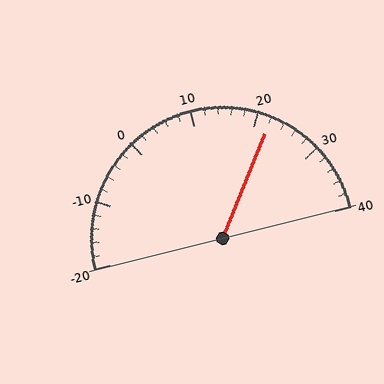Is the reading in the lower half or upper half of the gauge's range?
The reading is in the upper half of the range (-20 to 40).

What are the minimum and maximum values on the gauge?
The gauge ranges from -20 to 40.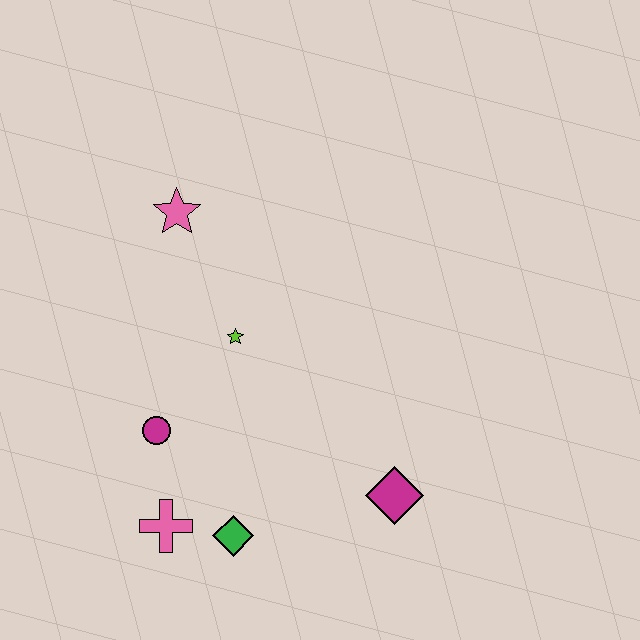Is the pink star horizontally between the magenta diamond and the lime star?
No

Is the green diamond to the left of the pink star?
No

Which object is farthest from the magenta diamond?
The pink star is farthest from the magenta diamond.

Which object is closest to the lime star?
The magenta circle is closest to the lime star.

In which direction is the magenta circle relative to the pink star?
The magenta circle is below the pink star.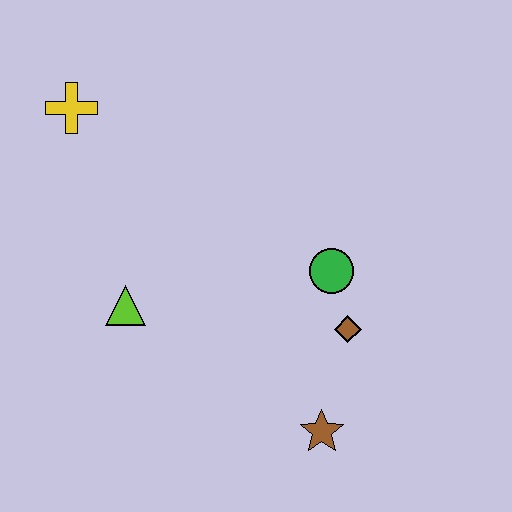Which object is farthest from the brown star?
The yellow cross is farthest from the brown star.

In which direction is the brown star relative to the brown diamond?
The brown star is below the brown diamond.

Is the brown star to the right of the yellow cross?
Yes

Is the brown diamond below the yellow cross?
Yes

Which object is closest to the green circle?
The brown diamond is closest to the green circle.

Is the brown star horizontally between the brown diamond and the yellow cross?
Yes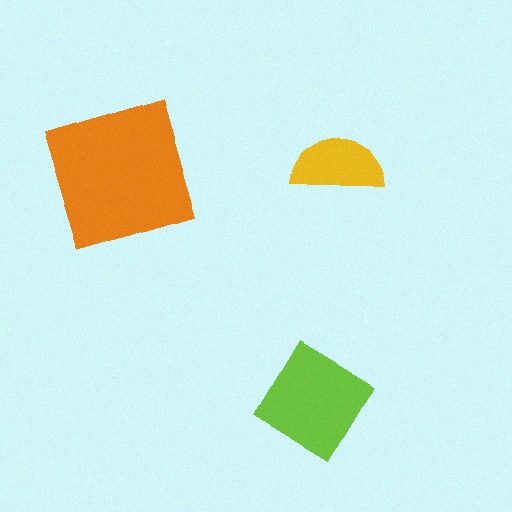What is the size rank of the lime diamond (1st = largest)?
2nd.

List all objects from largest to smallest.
The orange square, the lime diamond, the yellow semicircle.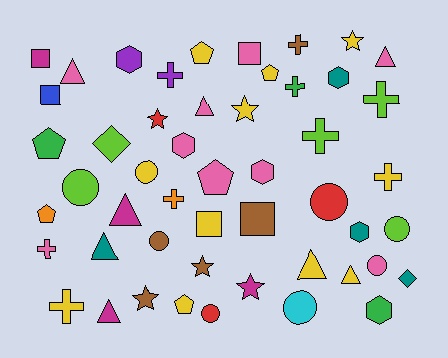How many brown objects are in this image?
There are 5 brown objects.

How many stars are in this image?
There are 6 stars.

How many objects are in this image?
There are 50 objects.